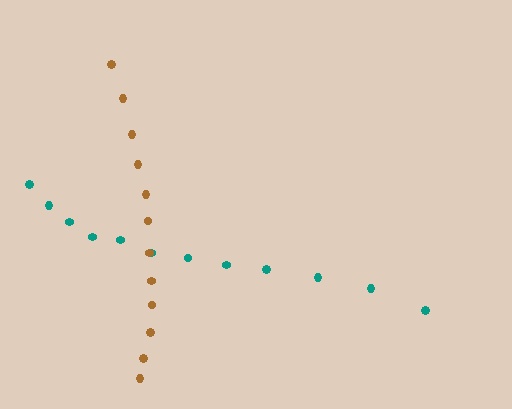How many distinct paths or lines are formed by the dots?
There are 2 distinct paths.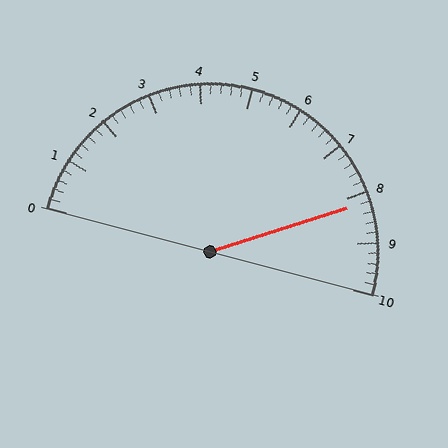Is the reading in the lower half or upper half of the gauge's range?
The reading is in the upper half of the range (0 to 10).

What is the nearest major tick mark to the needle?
The nearest major tick mark is 8.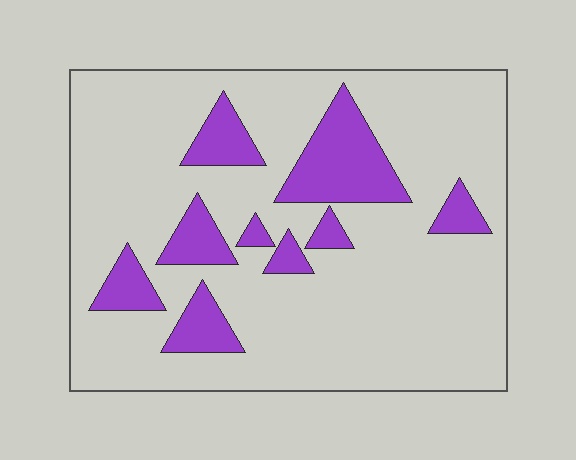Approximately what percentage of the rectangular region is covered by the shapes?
Approximately 20%.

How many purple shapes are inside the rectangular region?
9.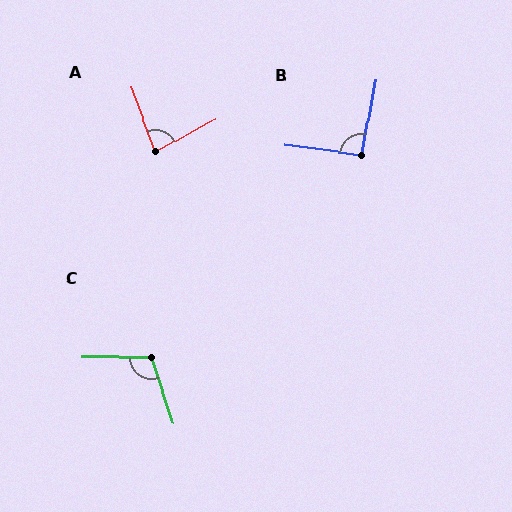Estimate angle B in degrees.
Approximately 93 degrees.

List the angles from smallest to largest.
A (81°), B (93°), C (109°).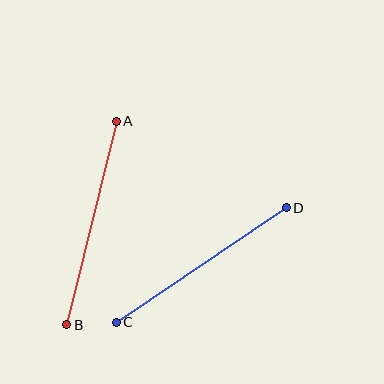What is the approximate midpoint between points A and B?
The midpoint is at approximately (92, 223) pixels.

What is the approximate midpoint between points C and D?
The midpoint is at approximately (201, 265) pixels.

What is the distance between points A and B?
The distance is approximately 209 pixels.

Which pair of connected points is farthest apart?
Points A and B are farthest apart.